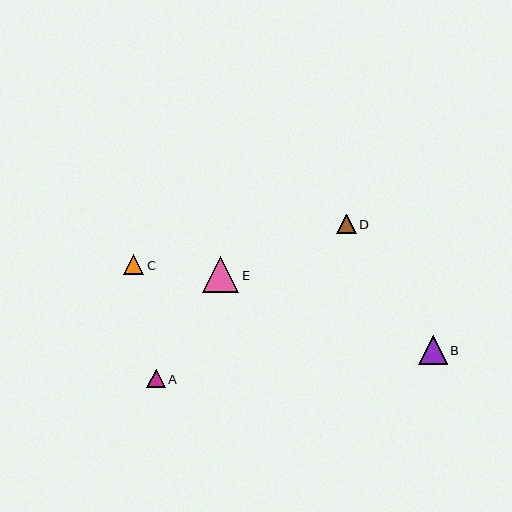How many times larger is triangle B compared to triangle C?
Triangle B is approximately 1.4 times the size of triangle C.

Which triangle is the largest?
Triangle E is the largest with a size of approximately 36 pixels.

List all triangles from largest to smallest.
From largest to smallest: E, B, C, D, A.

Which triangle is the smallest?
Triangle A is the smallest with a size of approximately 18 pixels.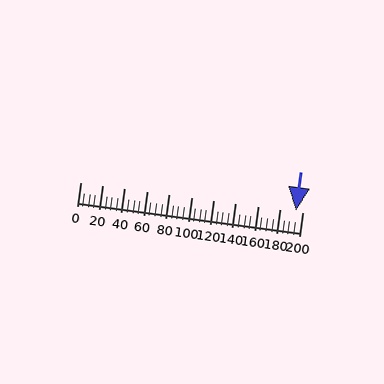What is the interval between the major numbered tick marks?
The major tick marks are spaced 20 units apart.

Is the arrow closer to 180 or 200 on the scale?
The arrow is closer to 200.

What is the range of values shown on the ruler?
The ruler shows values from 0 to 200.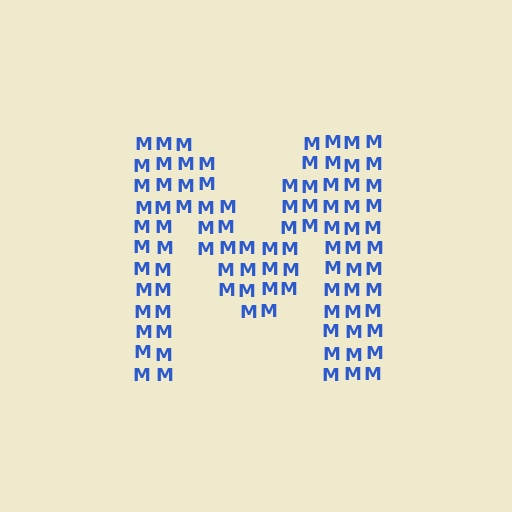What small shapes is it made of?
It is made of small letter M's.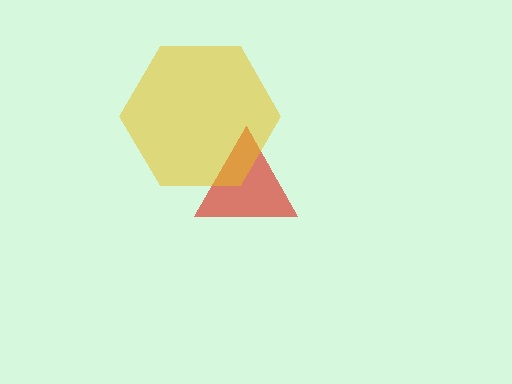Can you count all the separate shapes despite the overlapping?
Yes, there are 2 separate shapes.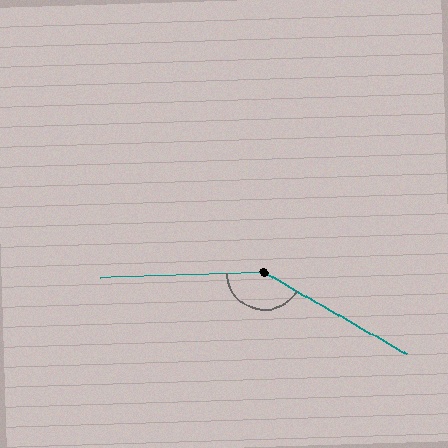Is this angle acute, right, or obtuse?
It is obtuse.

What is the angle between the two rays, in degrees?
Approximately 148 degrees.